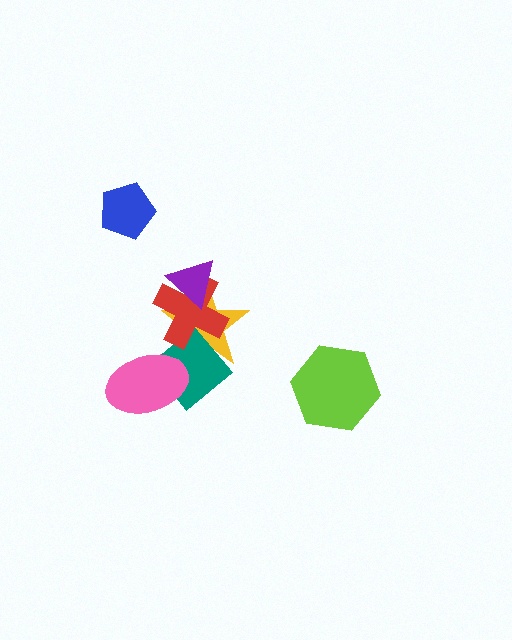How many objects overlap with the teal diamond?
3 objects overlap with the teal diamond.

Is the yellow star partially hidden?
Yes, it is partially covered by another shape.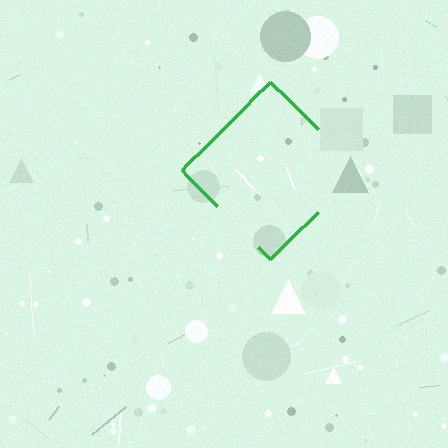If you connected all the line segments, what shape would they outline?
They would outline a diamond.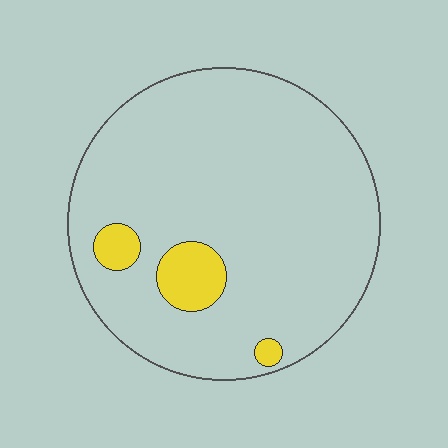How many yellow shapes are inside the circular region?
3.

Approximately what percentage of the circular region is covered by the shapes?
Approximately 10%.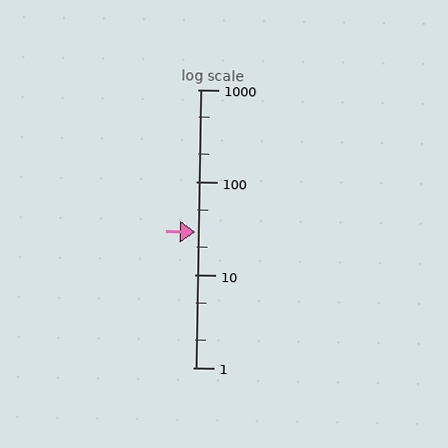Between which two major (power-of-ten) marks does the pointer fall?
The pointer is between 10 and 100.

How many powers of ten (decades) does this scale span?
The scale spans 3 decades, from 1 to 1000.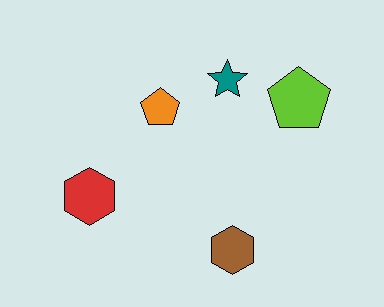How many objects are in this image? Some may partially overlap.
There are 5 objects.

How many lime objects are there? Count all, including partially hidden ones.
There is 1 lime object.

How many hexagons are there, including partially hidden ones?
There are 2 hexagons.